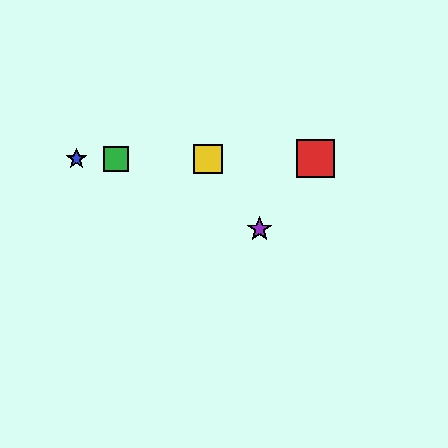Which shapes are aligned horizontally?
The red square, the blue star, the green square, the yellow square are aligned horizontally.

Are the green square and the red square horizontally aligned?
Yes, both are at y≈159.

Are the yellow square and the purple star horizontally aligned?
No, the yellow square is at y≈159 and the purple star is at y≈229.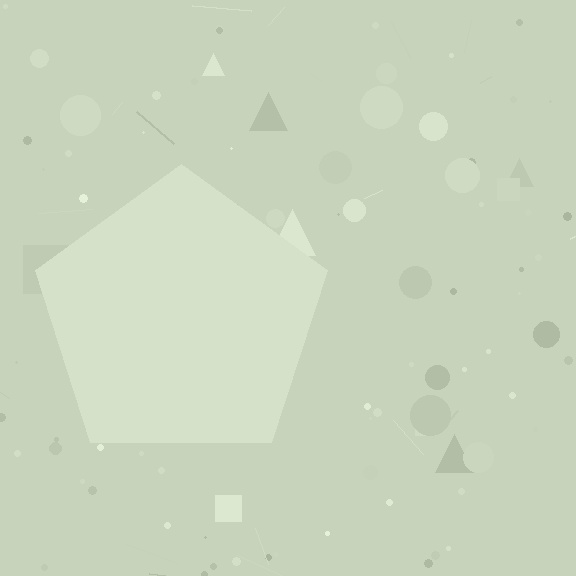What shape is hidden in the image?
A pentagon is hidden in the image.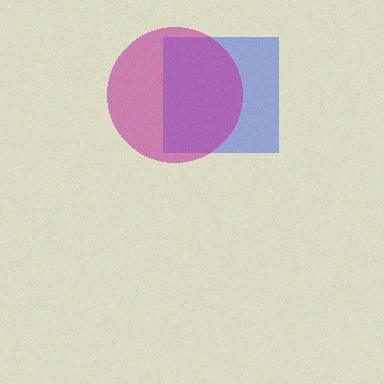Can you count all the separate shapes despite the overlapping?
Yes, there are 2 separate shapes.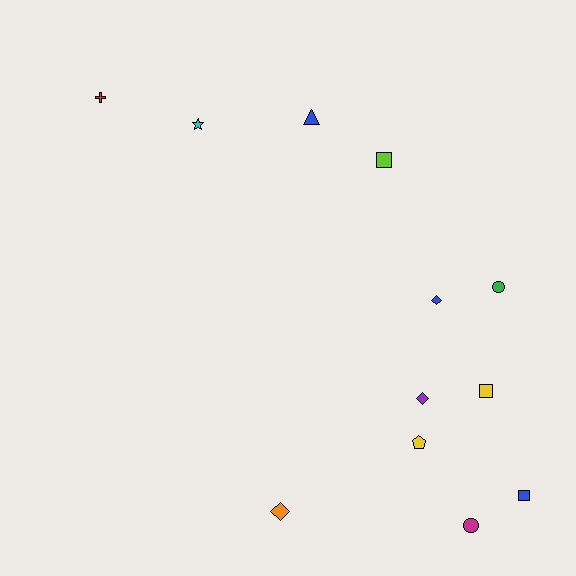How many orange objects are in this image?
There is 1 orange object.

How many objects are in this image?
There are 12 objects.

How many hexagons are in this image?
There are no hexagons.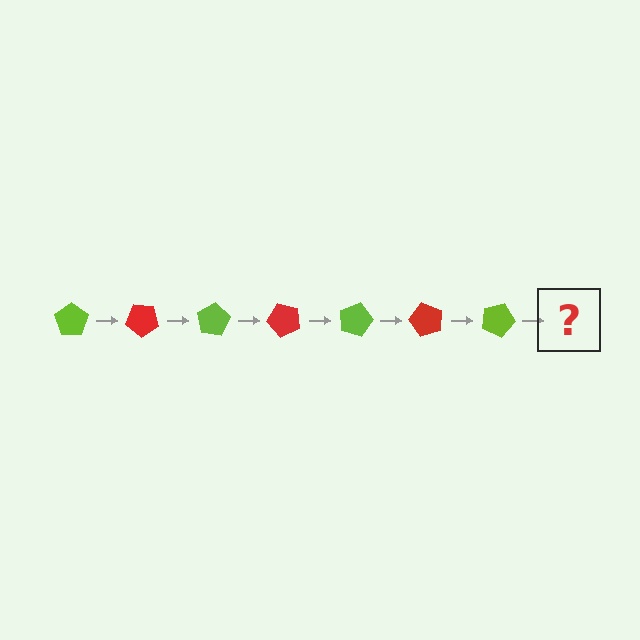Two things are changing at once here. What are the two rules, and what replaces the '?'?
The two rules are that it rotates 40 degrees each step and the color cycles through lime and red. The '?' should be a red pentagon, rotated 280 degrees from the start.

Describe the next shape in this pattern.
It should be a red pentagon, rotated 280 degrees from the start.